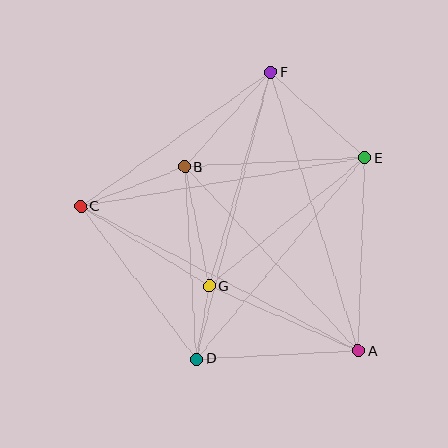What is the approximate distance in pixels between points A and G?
The distance between A and G is approximately 163 pixels.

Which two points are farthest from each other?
Points A and C are farthest from each other.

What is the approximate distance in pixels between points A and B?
The distance between A and B is approximately 253 pixels.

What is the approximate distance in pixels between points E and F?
The distance between E and F is approximately 127 pixels.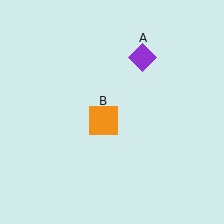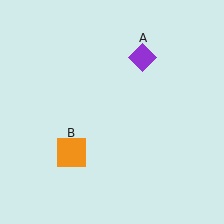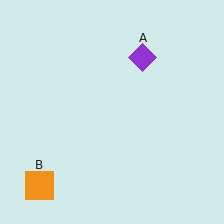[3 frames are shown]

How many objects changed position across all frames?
1 object changed position: orange square (object B).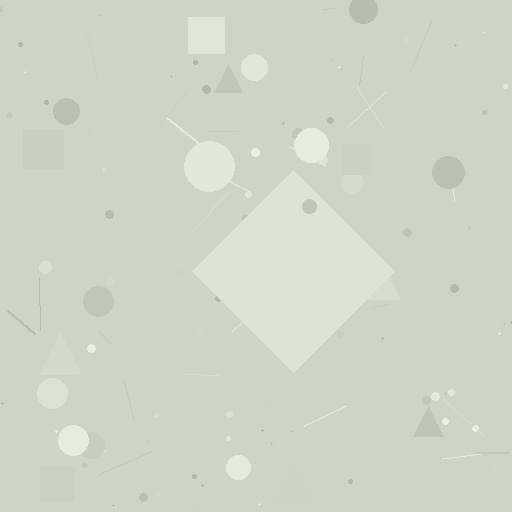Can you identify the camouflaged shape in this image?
The camouflaged shape is a diamond.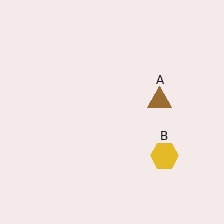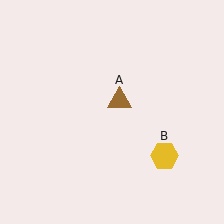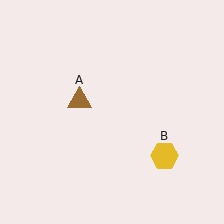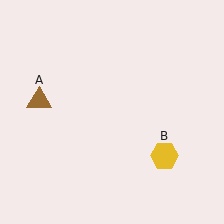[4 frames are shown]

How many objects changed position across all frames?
1 object changed position: brown triangle (object A).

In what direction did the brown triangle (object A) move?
The brown triangle (object A) moved left.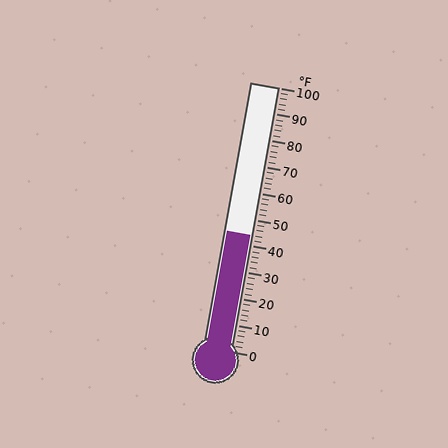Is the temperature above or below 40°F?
The temperature is above 40°F.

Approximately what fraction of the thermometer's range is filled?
The thermometer is filled to approximately 45% of its range.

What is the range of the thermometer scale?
The thermometer scale ranges from 0°F to 100°F.